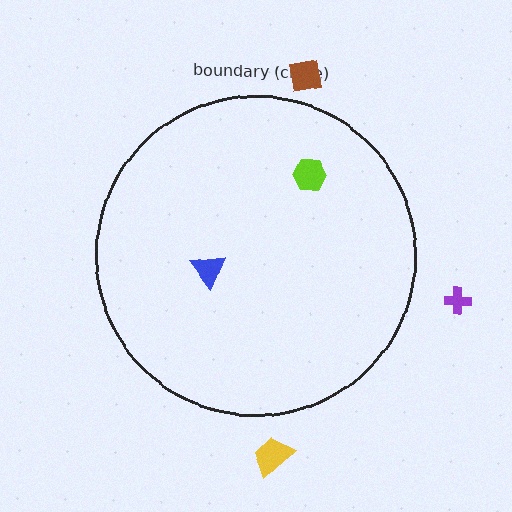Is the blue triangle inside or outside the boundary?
Inside.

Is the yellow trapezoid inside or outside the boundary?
Outside.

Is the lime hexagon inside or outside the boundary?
Inside.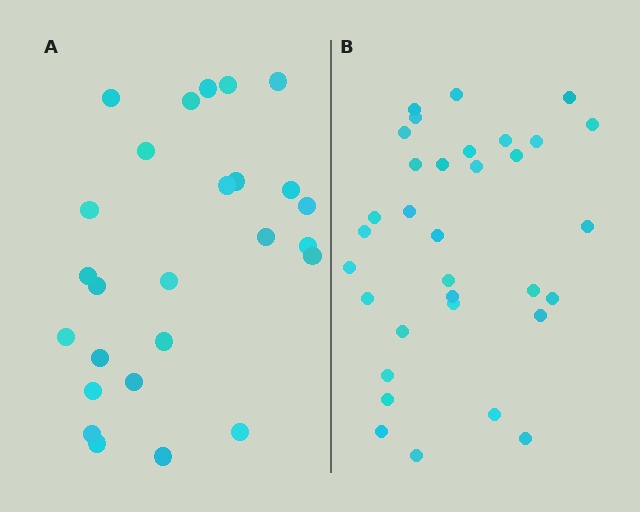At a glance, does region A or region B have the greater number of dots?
Region B (the right region) has more dots.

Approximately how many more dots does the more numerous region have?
Region B has roughly 8 or so more dots than region A.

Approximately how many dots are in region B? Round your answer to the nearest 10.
About 30 dots. (The exact count is 33, which rounds to 30.)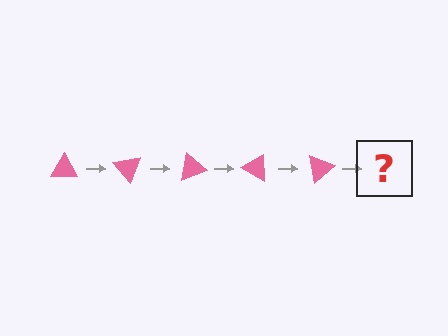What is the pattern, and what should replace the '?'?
The pattern is that the triangle rotates 50 degrees each step. The '?' should be a pink triangle rotated 250 degrees.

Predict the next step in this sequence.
The next step is a pink triangle rotated 250 degrees.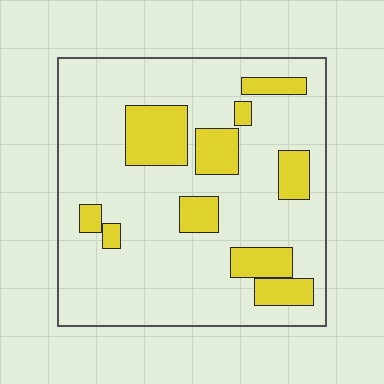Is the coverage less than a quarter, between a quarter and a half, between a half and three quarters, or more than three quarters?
Less than a quarter.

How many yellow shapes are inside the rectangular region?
10.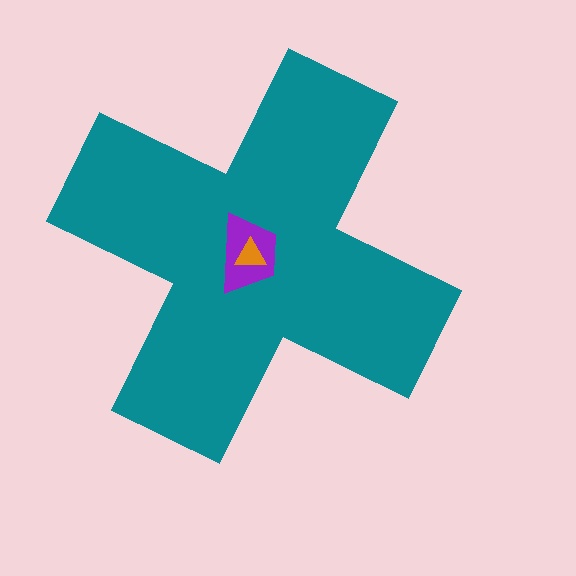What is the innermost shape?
The orange triangle.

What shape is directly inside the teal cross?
The purple trapezoid.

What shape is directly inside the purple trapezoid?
The orange triangle.